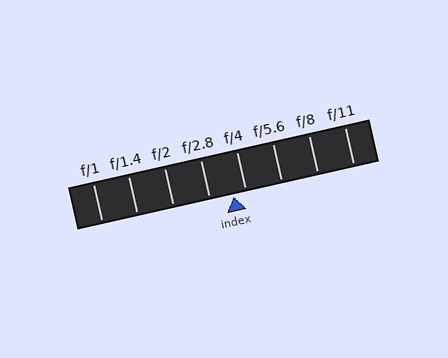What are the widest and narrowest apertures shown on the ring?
The widest aperture shown is f/1 and the narrowest is f/11.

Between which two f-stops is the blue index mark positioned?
The index mark is between f/2.8 and f/4.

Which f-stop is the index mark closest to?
The index mark is closest to f/4.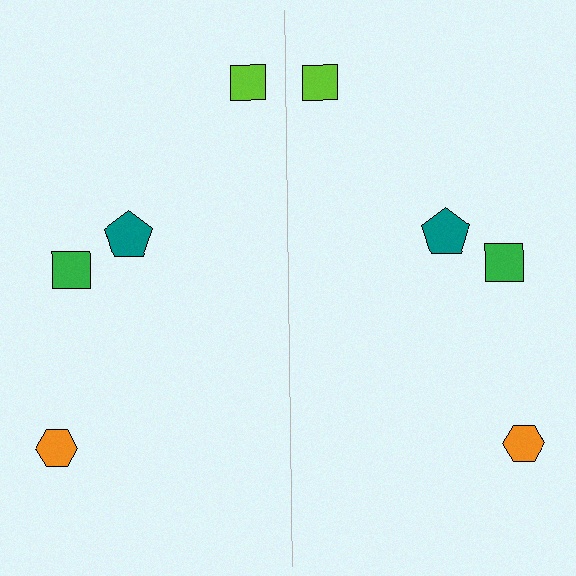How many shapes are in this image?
There are 8 shapes in this image.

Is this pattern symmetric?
Yes, this pattern has bilateral (reflection) symmetry.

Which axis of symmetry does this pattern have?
The pattern has a vertical axis of symmetry running through the center of the image.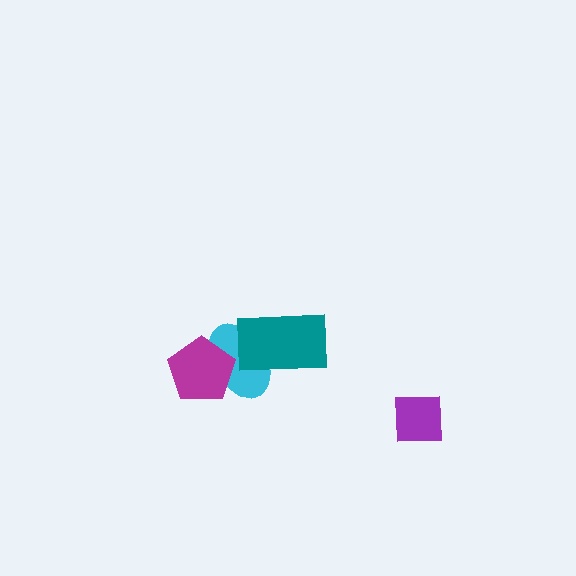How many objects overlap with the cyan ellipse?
2 objects overlap with the cyan ellipse.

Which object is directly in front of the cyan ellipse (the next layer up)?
The teal rectangle is directly in front of the cyan ellipse.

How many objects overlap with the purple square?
0 objects overlap with the purple square.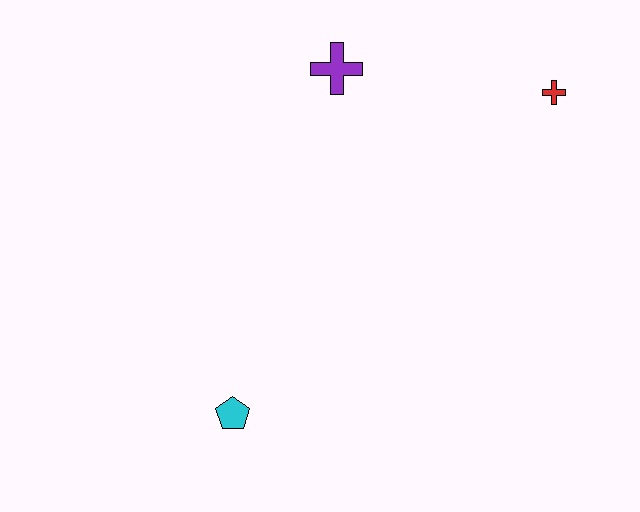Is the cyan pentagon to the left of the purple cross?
Yes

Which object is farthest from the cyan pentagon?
The red cross is farthest from the cyan pentagon.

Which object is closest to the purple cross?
The red cross is closest to the purple cross.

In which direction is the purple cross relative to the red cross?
The purple cross is to the left of the red cross.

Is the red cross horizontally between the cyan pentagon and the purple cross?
No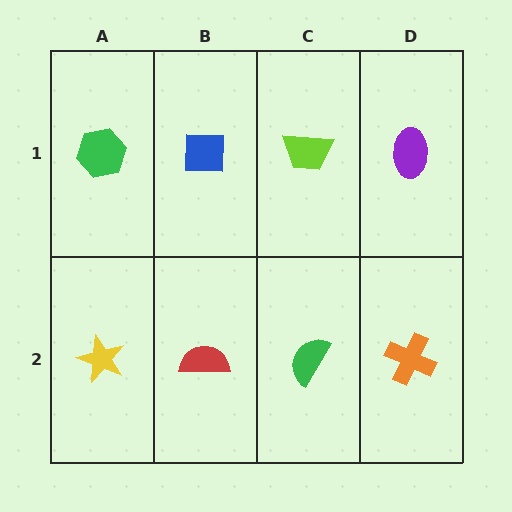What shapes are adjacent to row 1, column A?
A yellow star (row 2, column A), a blue square (row 1, column B).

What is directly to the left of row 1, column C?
A blue square.